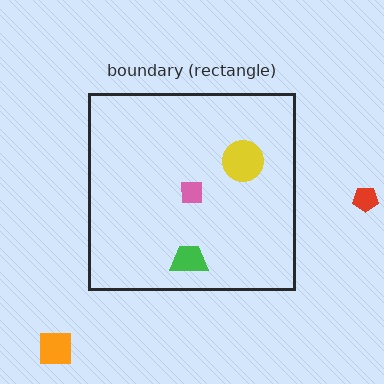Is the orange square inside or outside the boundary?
Outside.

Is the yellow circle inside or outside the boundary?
Inside.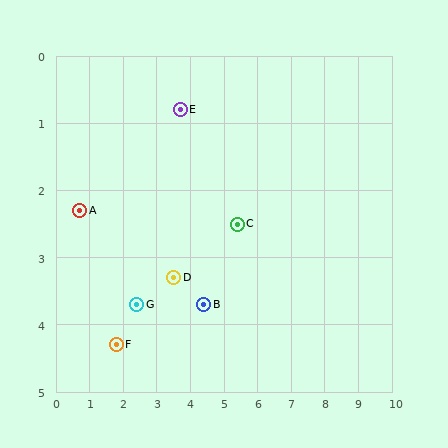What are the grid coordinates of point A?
Point A is at approximately (0.7, 2.3).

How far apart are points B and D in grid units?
Points B and D are about 1.0 grid units apart.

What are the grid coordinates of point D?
Point D is at approximately (3.5, 3.3).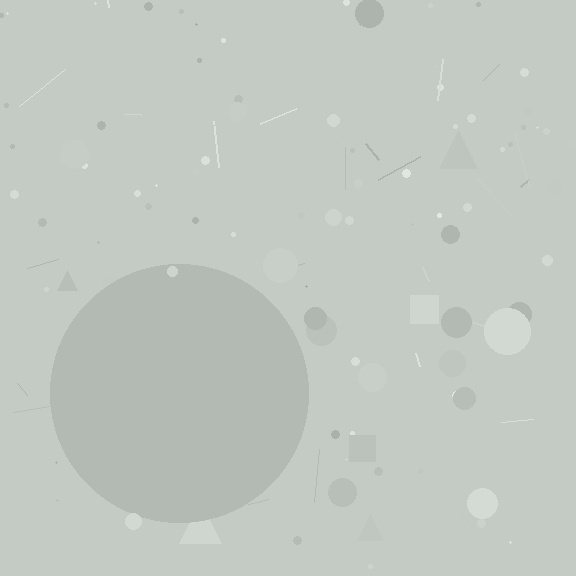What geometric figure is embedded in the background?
A circle is embedded in the background.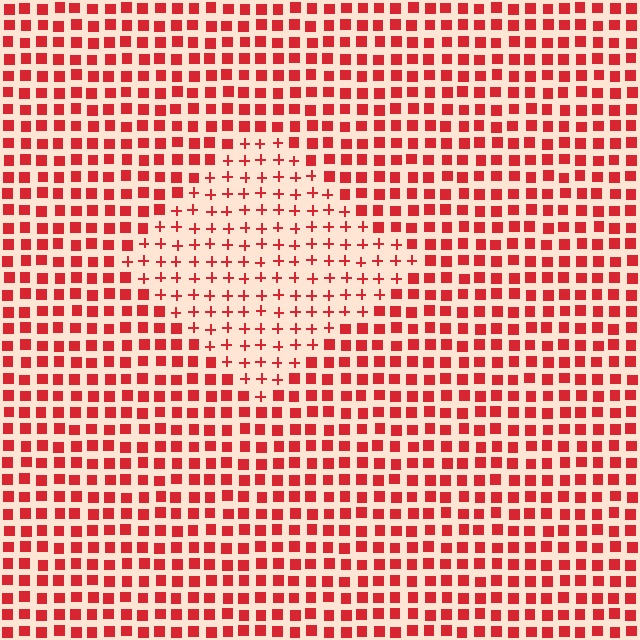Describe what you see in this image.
The image is filled with small red elements arranged in a uniform grid. A diamond-shaped region contains plus signs, while the surrounding area contains squares. The boundary is defined purely by the change in element shape.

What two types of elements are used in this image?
The image uses plus signs inside the diamond region and squares outside it.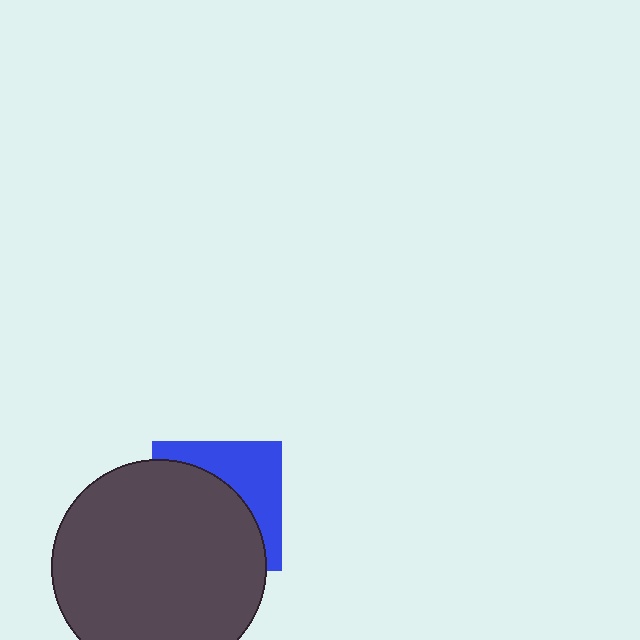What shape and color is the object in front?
The object in front is a dark gray circle.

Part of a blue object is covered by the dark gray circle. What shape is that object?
It is a square.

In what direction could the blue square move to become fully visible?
The blue square could move toward the upper-right. That would shift it out from behind the dark gray circle entirely.